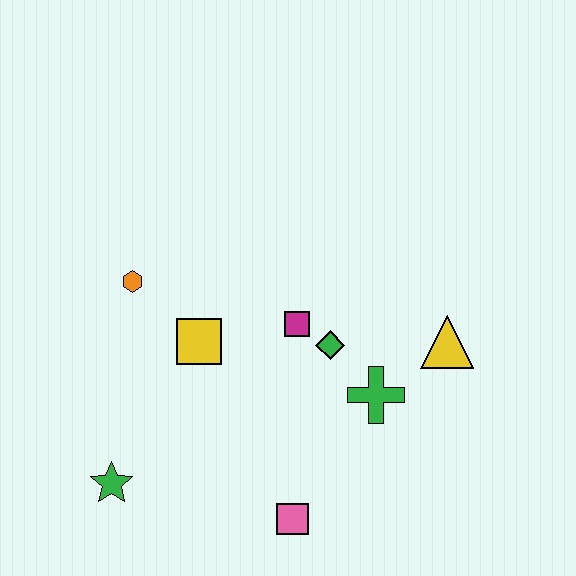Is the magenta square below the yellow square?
No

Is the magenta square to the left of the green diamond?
Yes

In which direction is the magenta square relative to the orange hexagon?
The magenta square is to the right of the orange hexagon.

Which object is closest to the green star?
The yellow square is closest to the green star.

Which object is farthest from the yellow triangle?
The green star is farthest from the yellow triangle.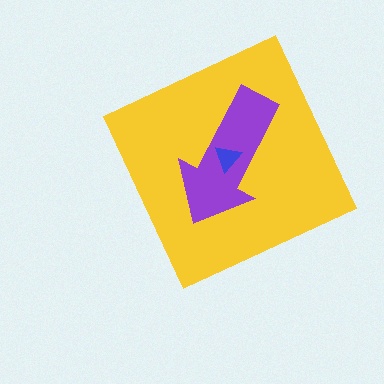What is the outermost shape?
The yellow diamond.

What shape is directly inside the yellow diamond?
The purple arrow.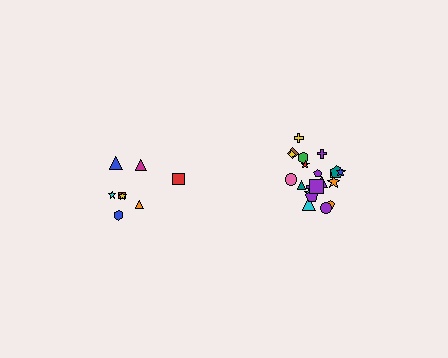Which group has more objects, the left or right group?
The right group.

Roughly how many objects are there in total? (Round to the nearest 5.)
Roughly 30 objects in total.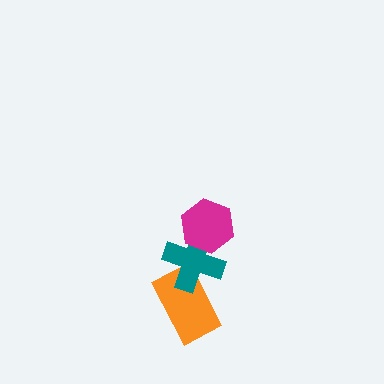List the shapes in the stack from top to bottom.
From top to bottom: the magenta hexagon, the teal cross, the orange rectangle.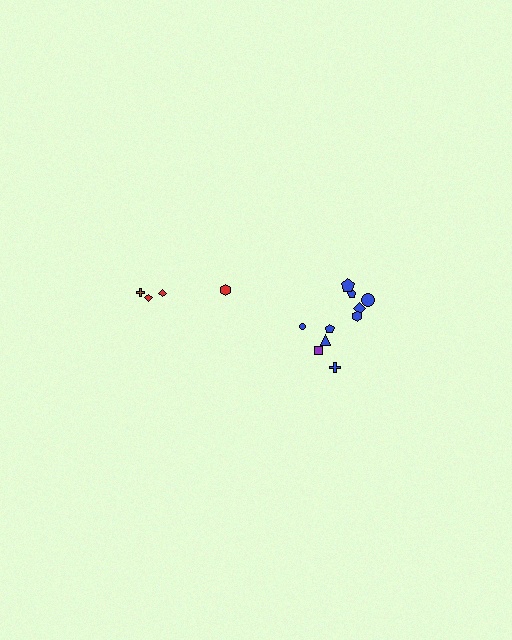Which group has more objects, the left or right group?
The right group.